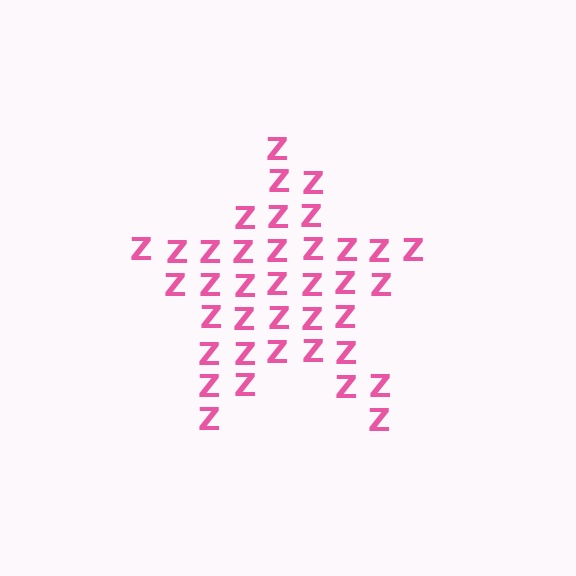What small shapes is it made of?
It is made of small letter Z's.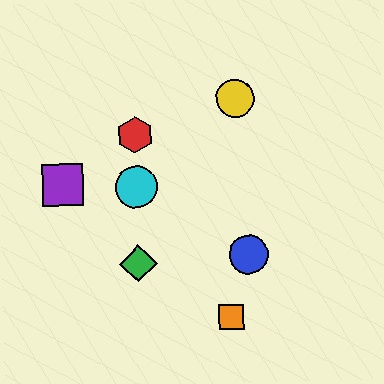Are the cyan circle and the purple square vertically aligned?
No, the cyan circle is at x≈136 and the purple square is at x≈63.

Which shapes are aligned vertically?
The red hexagon, the green diamond, the cyan circle are aligned vertically.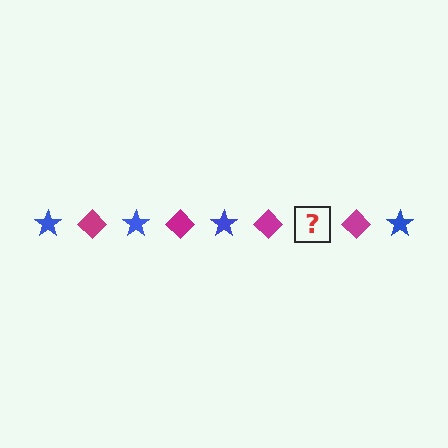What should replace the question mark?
The question mark should be replaced with a blue star.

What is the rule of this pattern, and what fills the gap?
The rule is that the pattern alternates between blue star and magenta diamond. The gap should be filled with a blue star.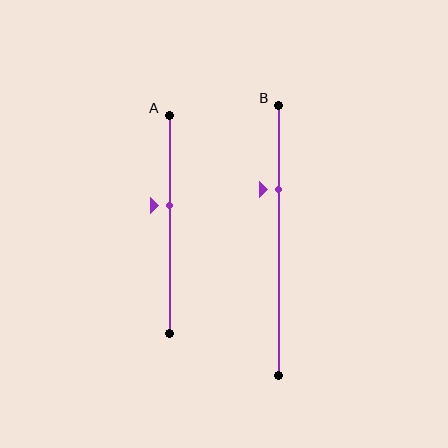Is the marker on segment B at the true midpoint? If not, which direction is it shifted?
No, the marker on segment B is shifted upward by about 19% of the segment length.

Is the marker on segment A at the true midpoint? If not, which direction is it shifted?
No, the marker on segment A is shifted upward by about 9% of the segment length.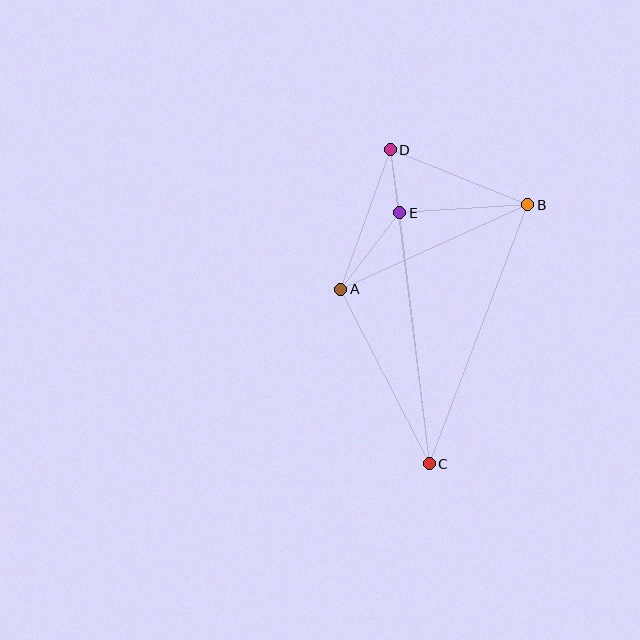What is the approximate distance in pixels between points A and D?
The distance between A and D is approximately 148 pixels.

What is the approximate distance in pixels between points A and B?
The distance between A and B is approximately 205 pixels.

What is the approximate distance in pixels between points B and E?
The distance between B and E is approximately 128 pixels.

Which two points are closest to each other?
Points D and E are closest to each other.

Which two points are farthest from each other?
Points C and D are farthest from each other.